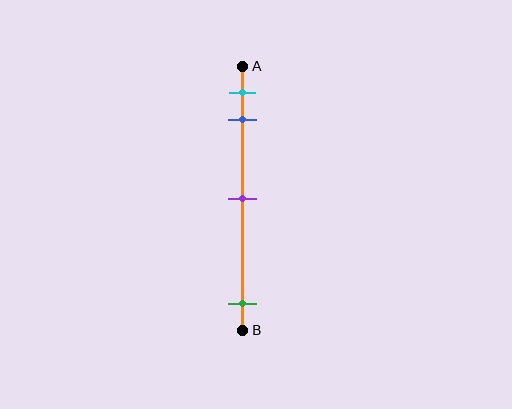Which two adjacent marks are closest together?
The cyan and blue marks are the closest adjacent pair.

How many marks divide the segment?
There are 4 marks dividing the segment.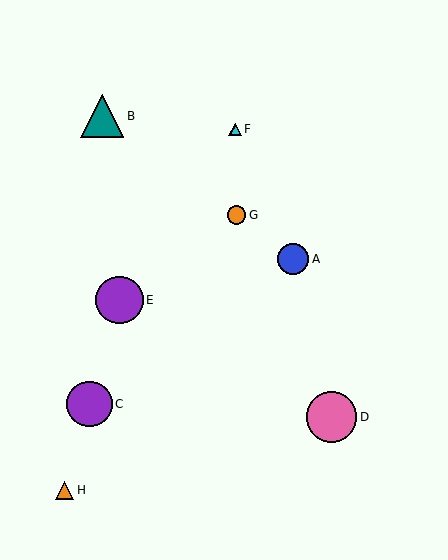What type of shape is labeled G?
Shape G is an orange circle.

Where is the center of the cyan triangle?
The center of the cyan triangle is at (235, 129).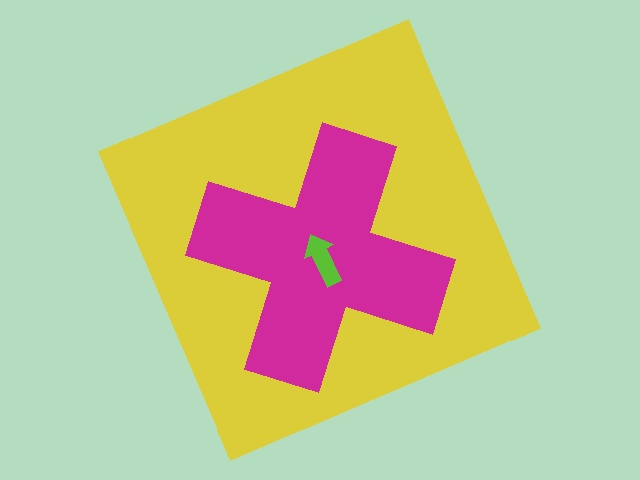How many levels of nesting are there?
3.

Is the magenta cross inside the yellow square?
Yes.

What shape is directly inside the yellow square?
The magenta cross.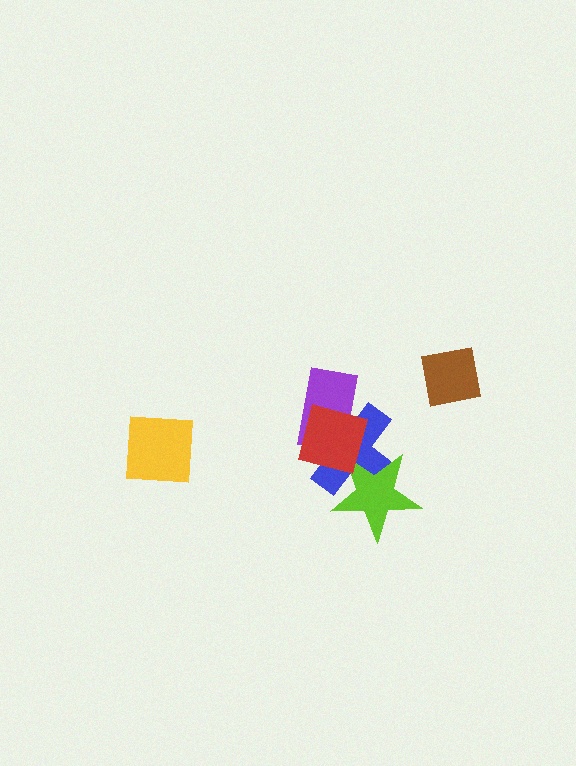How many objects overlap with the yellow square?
0 objects overlap with the yellow square.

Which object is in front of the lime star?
The red diamond is in front of the lime star.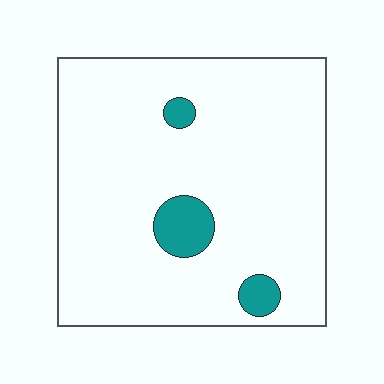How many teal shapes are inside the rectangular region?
3.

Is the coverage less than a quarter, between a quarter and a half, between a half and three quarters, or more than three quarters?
Less than a quarter.